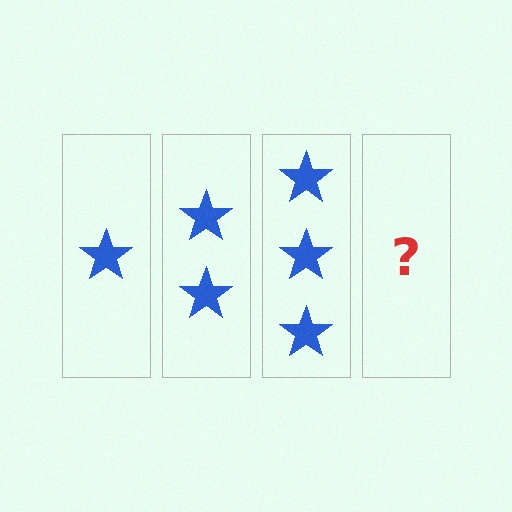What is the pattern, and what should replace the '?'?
The pattern is that each step adds one more star. The '?' should be 4 stars.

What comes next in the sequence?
The next element should be 4 stars.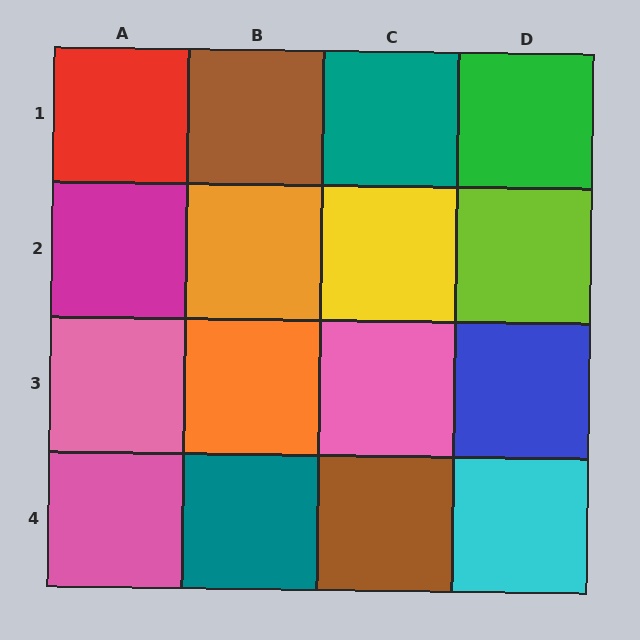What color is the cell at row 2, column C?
Yellow.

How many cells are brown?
2 cells are brown.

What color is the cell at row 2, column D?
Lime.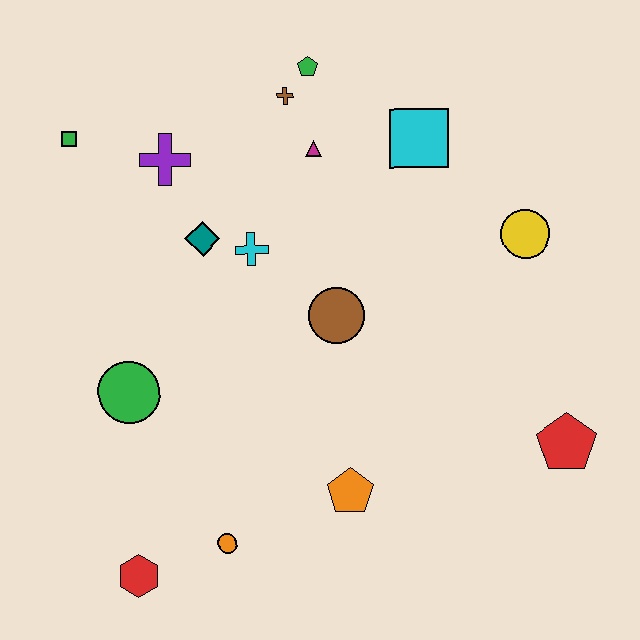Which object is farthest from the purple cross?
The red pentagon is farthest from the purple cross.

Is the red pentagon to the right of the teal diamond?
Yes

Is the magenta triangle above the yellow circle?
Yes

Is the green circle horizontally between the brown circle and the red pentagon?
No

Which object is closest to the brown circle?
The cyan cross is closest to the brown circle.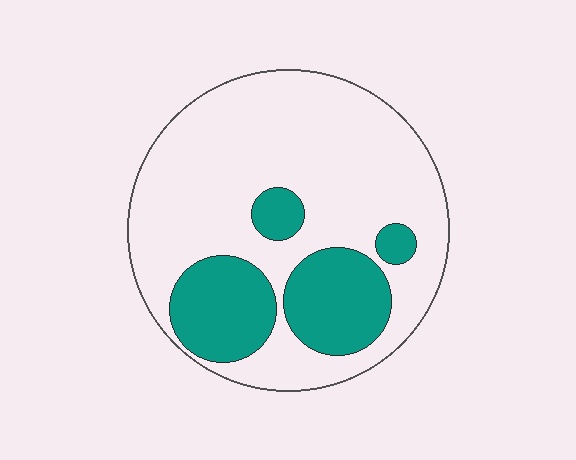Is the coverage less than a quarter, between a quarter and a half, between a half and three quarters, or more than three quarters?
Between a quarter and a half.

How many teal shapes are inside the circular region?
4.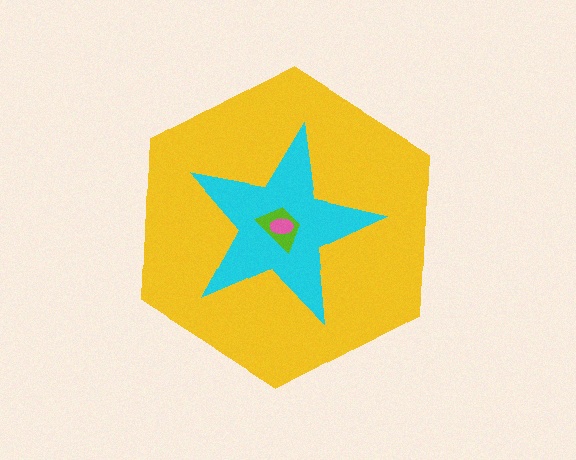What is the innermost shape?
The pink ellipse.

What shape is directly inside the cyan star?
The lime trapezoid.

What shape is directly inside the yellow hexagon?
The cyan star.